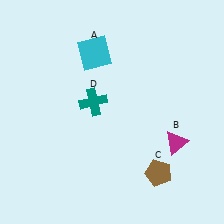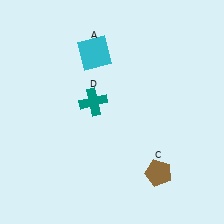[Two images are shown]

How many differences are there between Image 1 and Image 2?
There is 1 difference between the two images.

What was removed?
The magenta triangle (B) was removed in Image 2.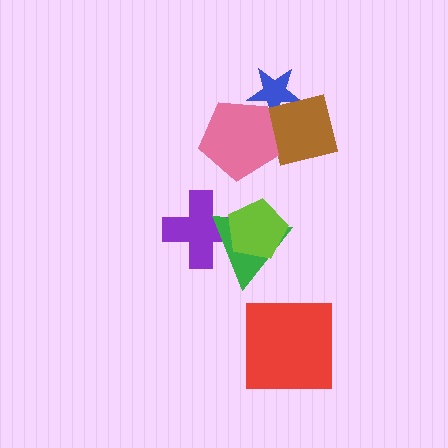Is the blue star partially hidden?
Yes, it is partially covered by another shape.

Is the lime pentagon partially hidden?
No, no other shape covers it.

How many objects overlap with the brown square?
2 objects overlap with the brown square.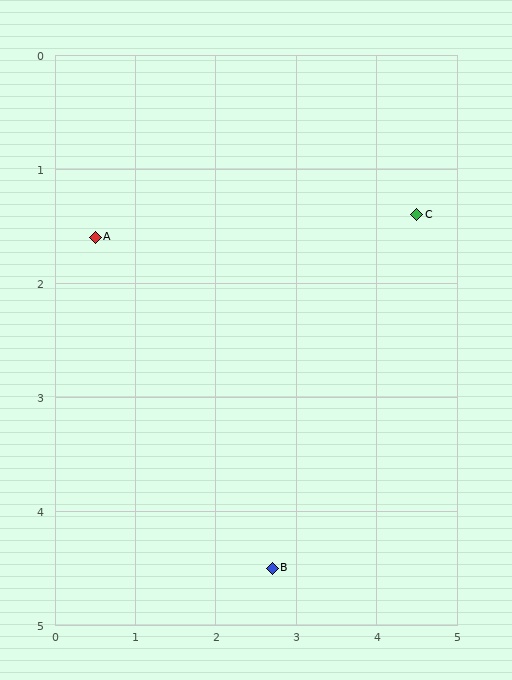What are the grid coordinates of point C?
Point C is at approximately (4.5, 1.4).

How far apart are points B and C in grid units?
Points B and C are about 3.6 grid units apart.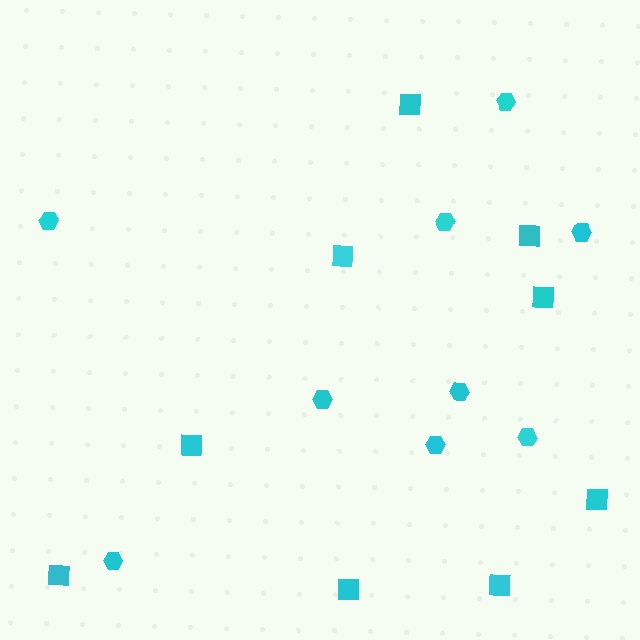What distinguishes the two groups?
There are 2 groups: one group of squares (9) and one group of hexagons (9).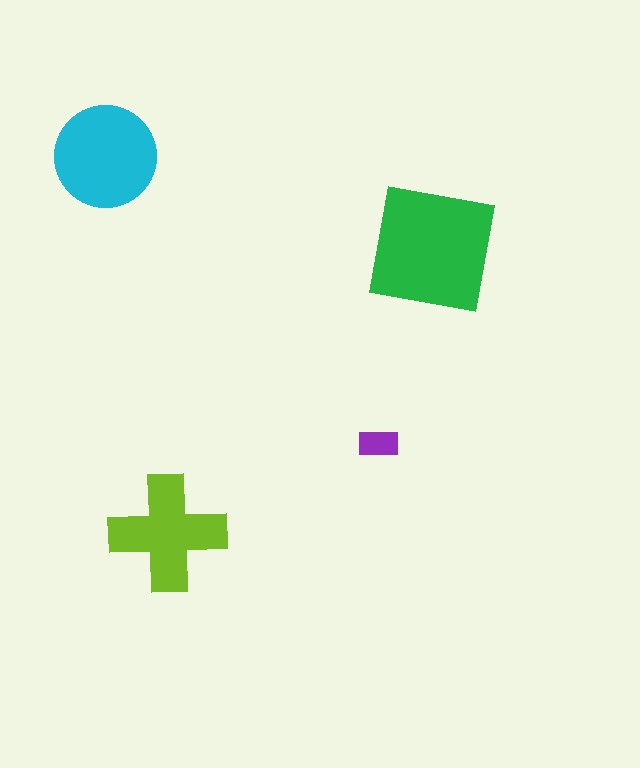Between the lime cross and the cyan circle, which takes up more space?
The cyan circle.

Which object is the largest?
The green square.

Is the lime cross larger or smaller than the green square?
Smaller.